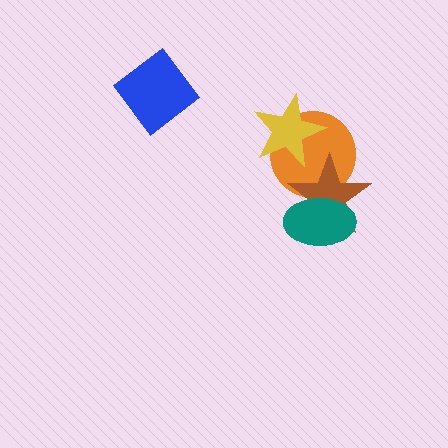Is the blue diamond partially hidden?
No, no other shape covers it.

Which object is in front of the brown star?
The teal ellipse is in front of the brown star.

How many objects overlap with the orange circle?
3 objects overlap with the orange circle.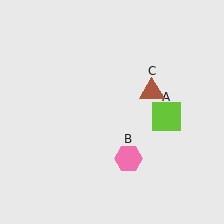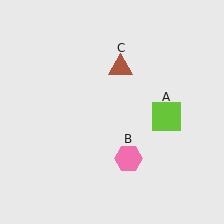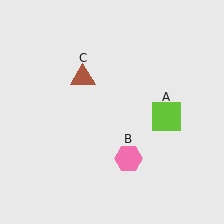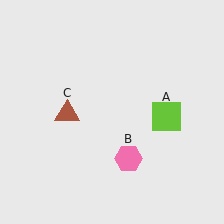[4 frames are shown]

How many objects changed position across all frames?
1 object changed position: brown triangle (object C).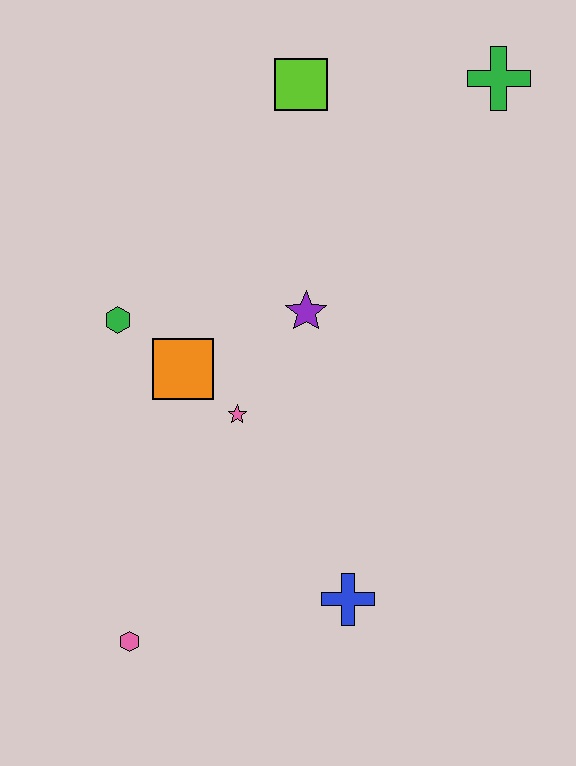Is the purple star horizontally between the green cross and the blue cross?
No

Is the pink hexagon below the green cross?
Yes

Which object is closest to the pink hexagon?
The blue cross is closest to the pink hexagon.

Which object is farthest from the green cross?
The pink hexagon is farthest from the green cross.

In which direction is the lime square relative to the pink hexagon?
The lime square is above the pink hexagon.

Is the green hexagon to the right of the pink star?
No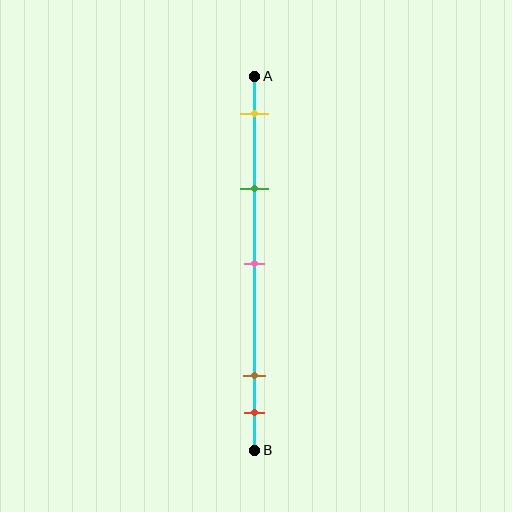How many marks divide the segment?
There are 5 marks dividing the segment.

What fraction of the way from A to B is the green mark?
The green mark is approximately 30% (0.3) of the way from A to B.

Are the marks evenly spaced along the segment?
No, the marks are not evenly spaced.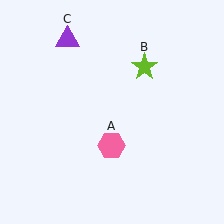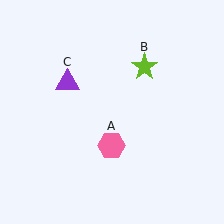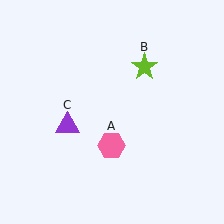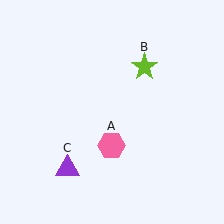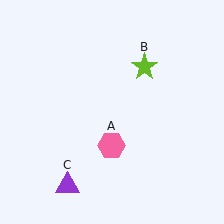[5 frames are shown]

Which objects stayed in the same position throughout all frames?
Pink hexagon (object A) and lime star (object B) remained stationary.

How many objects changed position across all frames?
1 object changed position: purple triangle (object C).